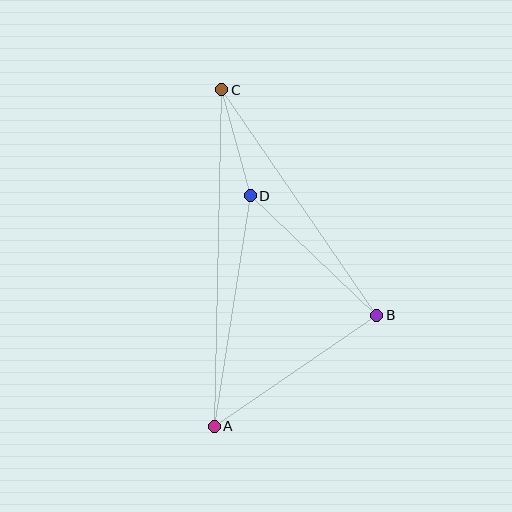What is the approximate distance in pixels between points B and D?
The distance between B and D is approximately 174 pixels.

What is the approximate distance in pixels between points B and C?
The distance between B and C is approximately 273 pixels.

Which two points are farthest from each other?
Points A and C are farthest from each other.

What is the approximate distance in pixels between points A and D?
The distance between A and D is approximately 233 pixels.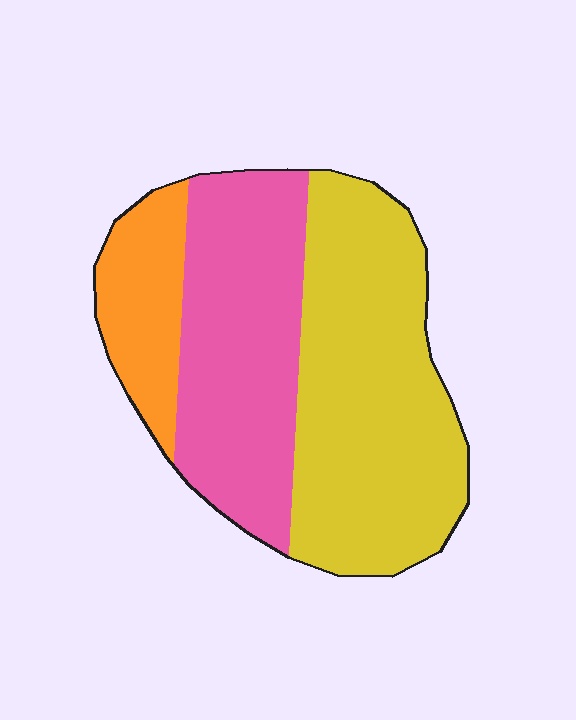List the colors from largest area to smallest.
From largest to smallest: yellow, pink, orange.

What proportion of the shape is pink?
Pink covers around 35% of the shape.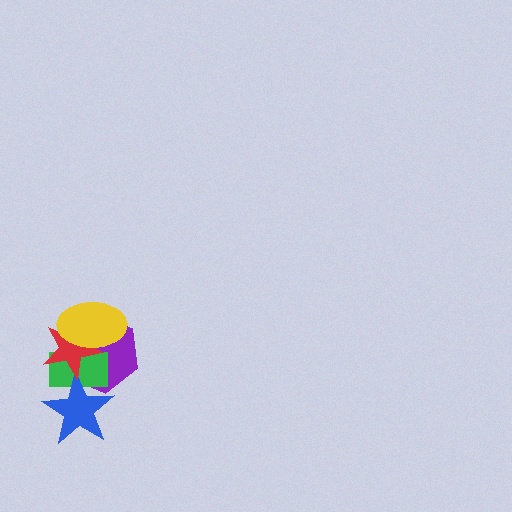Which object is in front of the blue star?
The red star is in front of the blue star.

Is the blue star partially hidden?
Yes, it is partially covered by another shape.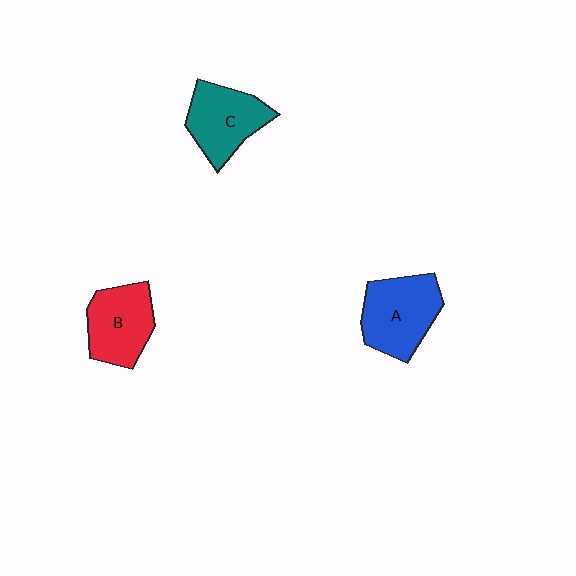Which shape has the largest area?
Shape A (blue).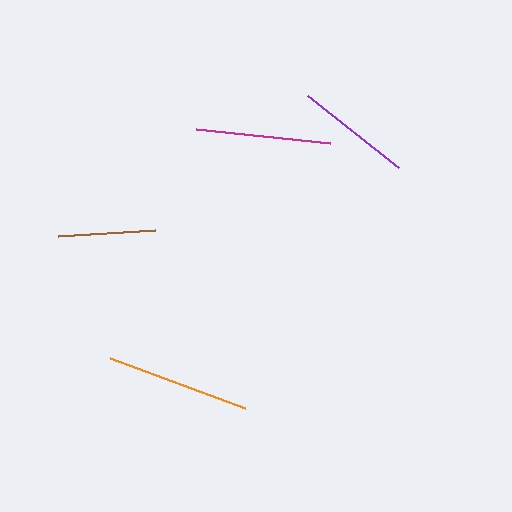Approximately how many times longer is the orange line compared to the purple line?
The orange line is approximately 1.2 times the length of the purple line.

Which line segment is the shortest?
The brown line is the shortest at approximately 98 pixels.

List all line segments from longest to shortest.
From longest to shortest: orange, magenta, purple, brown.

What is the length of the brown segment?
The brown segment is approximately 98 pixels long.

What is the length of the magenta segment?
The magenta segment is approximately 135 pixels long.